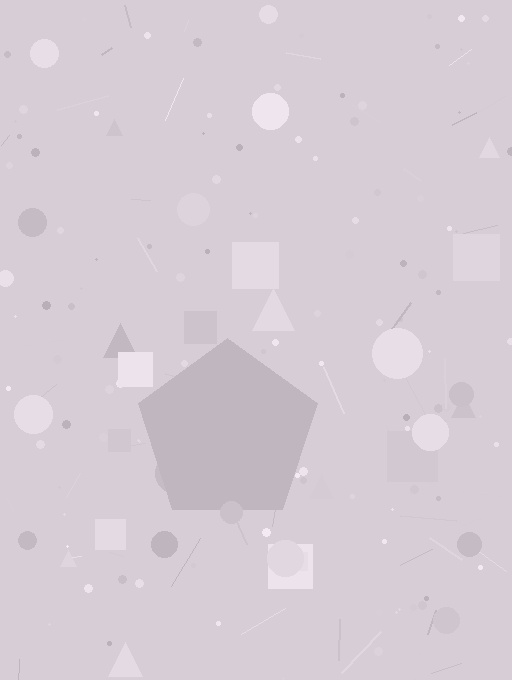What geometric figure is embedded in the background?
A pentagon is embedded in the background.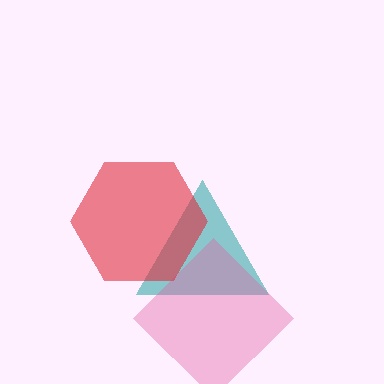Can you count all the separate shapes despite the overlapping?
Yes, there are 3 separate shapes.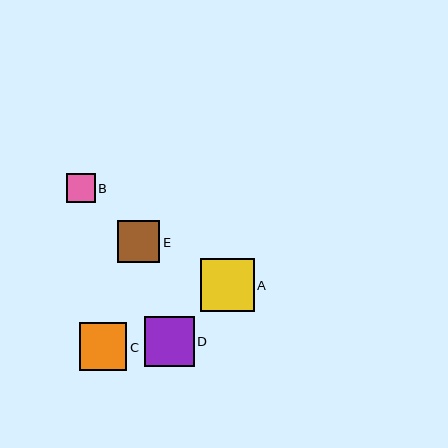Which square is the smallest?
Square B is the smallest with a size of approximately 29 pixels.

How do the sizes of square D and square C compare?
Square D and square C are approximately the same size.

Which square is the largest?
Square A is the largest with a size of approximately 54 pixels.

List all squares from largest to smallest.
From largest to smallest: A, D, C, E, B.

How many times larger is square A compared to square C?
Square A is approximately 1.1 times the size of square C.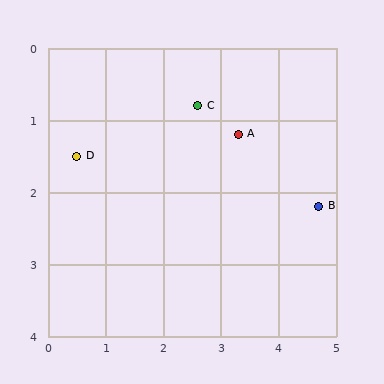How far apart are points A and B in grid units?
Points A and B are about 1.7 grid units apart.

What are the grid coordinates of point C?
Point C is at approximately (2.6, 0.8).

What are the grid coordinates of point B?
Point B is at approximately (4.7, 2.2).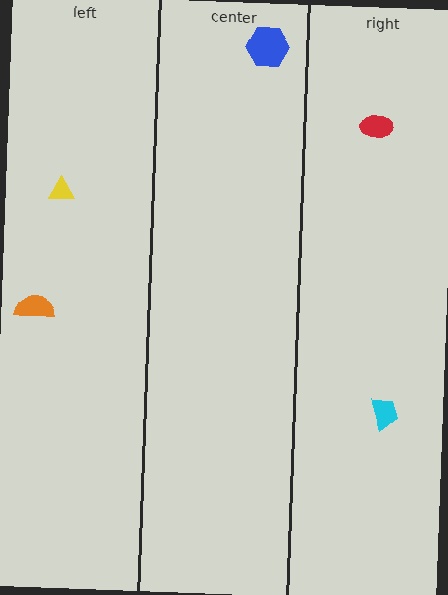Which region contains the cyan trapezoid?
The right region.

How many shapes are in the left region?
2.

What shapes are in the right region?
The red ellipse, the cyan trapezoid.